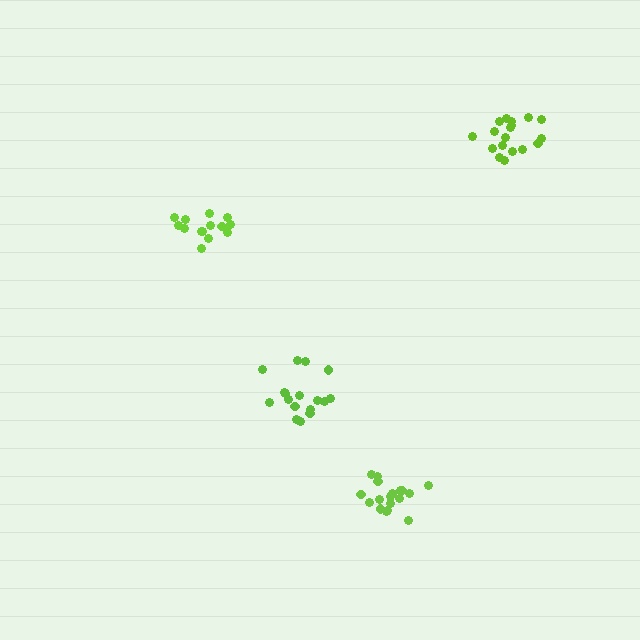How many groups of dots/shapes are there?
There are 4 groups.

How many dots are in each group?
Group 1: 14 dots, Group 2: 17 dots, Group 3: 18 dots, Group 4: 18 dots (67 total).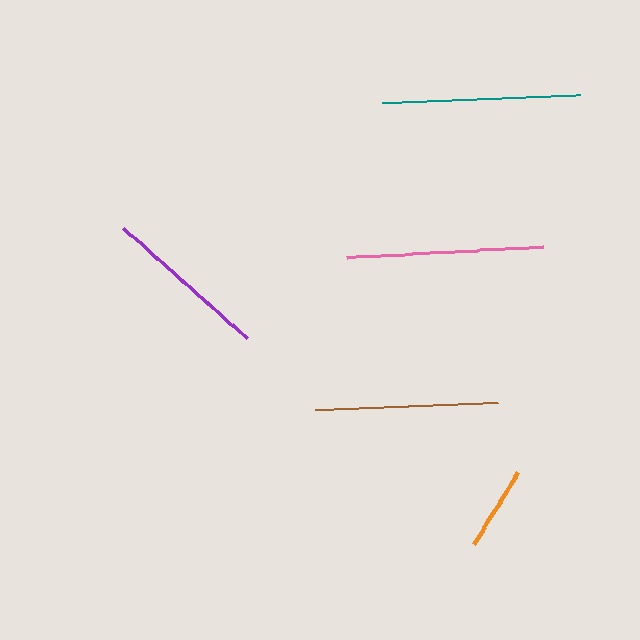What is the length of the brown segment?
The brown segment is approximately 183 pixels long.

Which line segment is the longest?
The teal line is the longest at approximately 197 pixels.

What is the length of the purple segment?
The purple segment is approximately 166 pixels long.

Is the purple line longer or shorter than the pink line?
The pink line is longer than the purple line.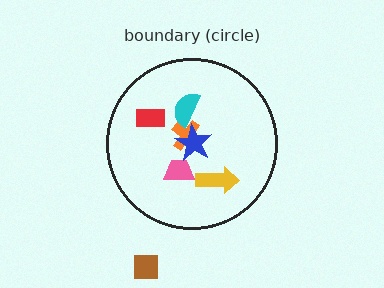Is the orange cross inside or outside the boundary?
Inside.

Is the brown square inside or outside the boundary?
Outside.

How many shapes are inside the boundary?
6 inside, 1 outside.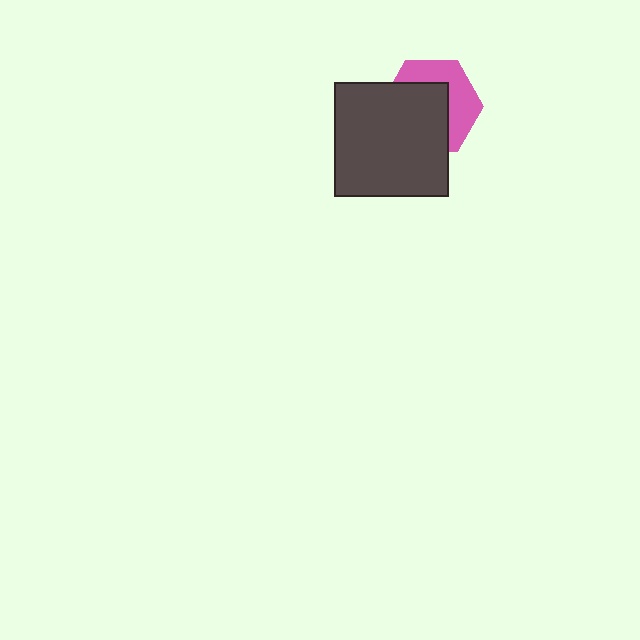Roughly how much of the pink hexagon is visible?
A small part of it is visible (roughly 42%).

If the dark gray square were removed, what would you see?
You would see the complete pink hexagon.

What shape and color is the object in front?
The object in front is a dark gray square.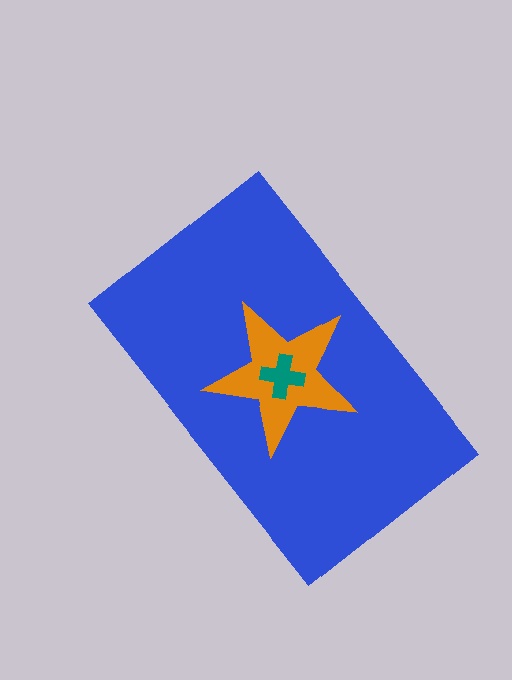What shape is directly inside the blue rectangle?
The orange star.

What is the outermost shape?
The blue rectangle.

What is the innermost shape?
The teal cross.